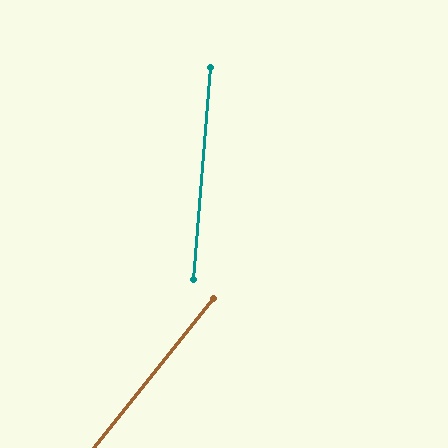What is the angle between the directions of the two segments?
Approximately 34 degrees.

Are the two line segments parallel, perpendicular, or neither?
Neither parallel nor perpendicular — they differ by about 34°.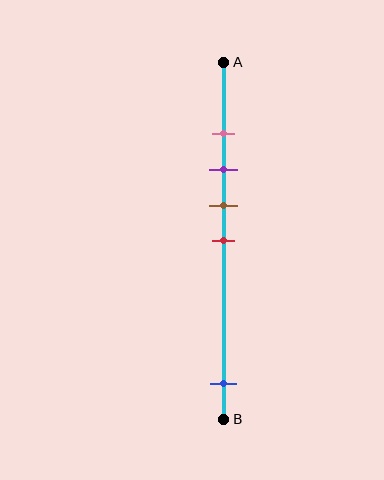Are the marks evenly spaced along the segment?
No, the marks are not evenly spaced.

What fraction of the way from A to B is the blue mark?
The blue mark is approximately 90% (0.9) of the way from A to B.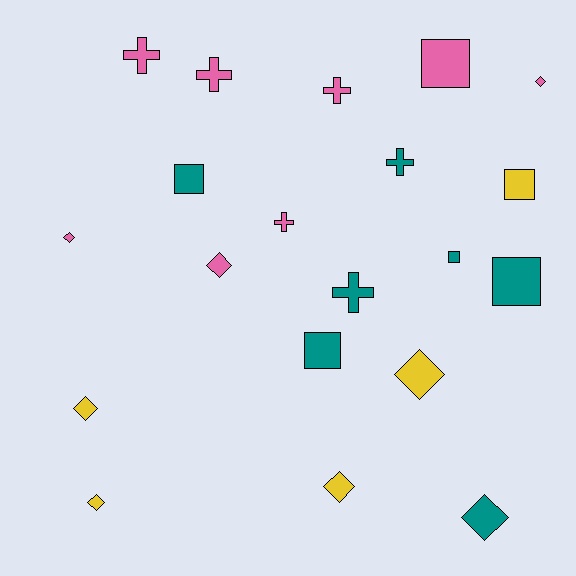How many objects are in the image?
There are 20 objects.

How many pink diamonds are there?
There are 3 pink diamonds.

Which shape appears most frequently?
Diamond, with 8 objects.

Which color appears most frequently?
Pink, with 8 objects.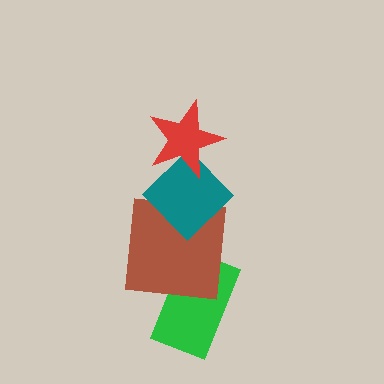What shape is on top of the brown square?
The teal diamond is on top of the brown square.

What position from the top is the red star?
The red star is 1st from the top.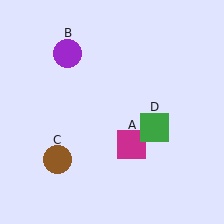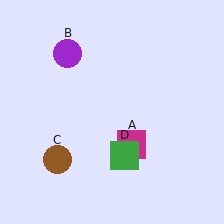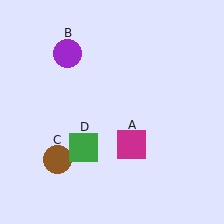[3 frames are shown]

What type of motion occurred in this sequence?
The green square (object D) rotated clockwise around the center of the scene.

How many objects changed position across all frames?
1 object changed position: green square (object D).